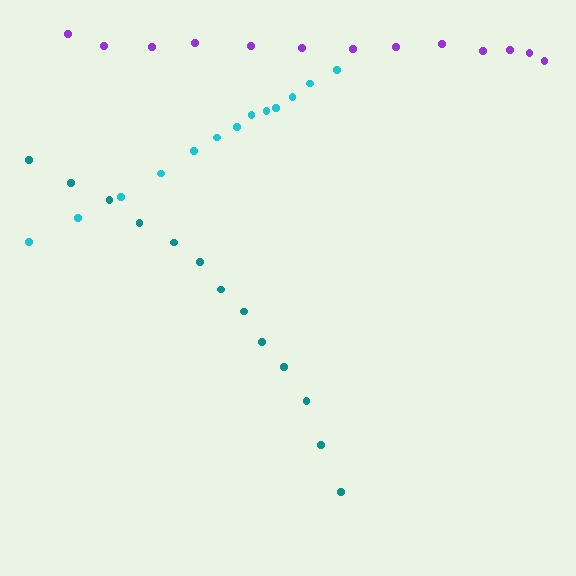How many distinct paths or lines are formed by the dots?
There are 3 distinct paths.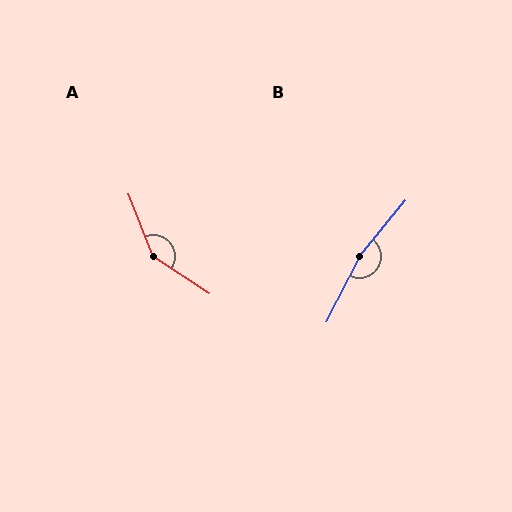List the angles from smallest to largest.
A (145°), B (167°).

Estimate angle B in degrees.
Approximately 167 degrees.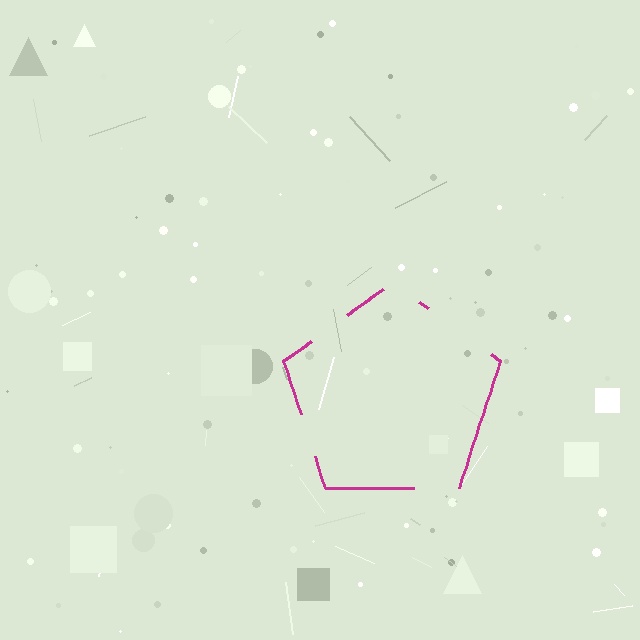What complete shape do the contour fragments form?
The contour fragments form a pentagon.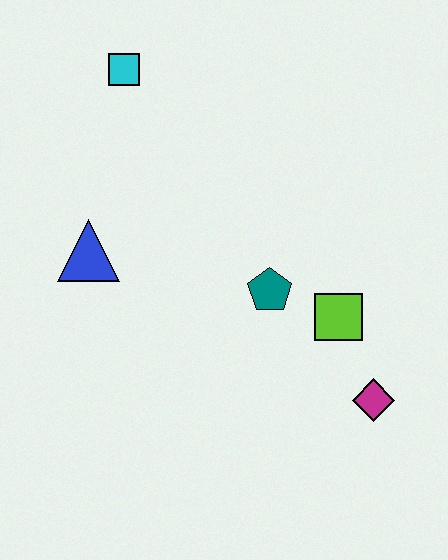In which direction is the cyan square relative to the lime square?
The cyan square is above the lime square.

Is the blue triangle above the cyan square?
No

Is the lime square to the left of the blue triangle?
No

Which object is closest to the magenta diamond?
The lime square is closest to the magenta diamond.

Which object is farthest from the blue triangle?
The magenta diamond is farthest from the blue triangle.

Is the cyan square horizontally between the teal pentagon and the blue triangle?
Yes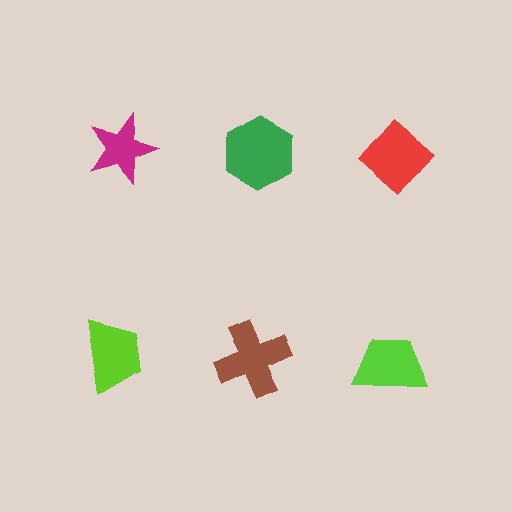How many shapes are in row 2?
3 shapes.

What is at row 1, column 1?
A magenta star.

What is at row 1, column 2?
A green hexagon.